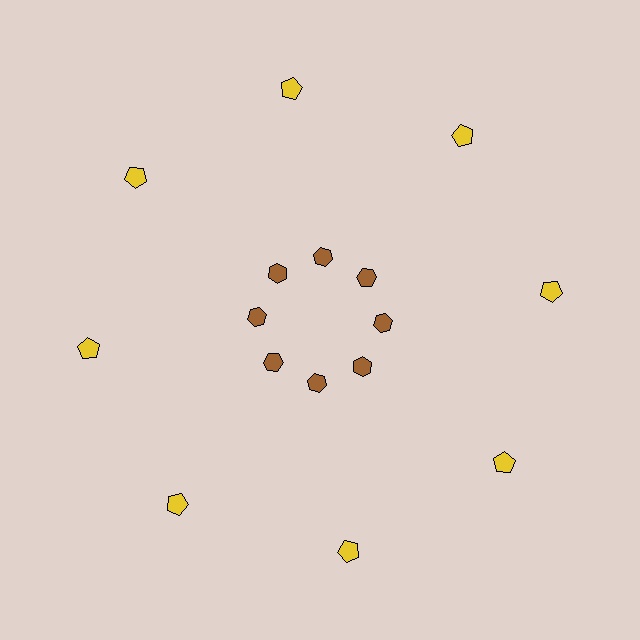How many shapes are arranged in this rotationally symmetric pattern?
There are 16 shapes, arranged in 8 groups of 2.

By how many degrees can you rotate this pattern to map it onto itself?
The pattern maps onto itself every 45 degrees of rotation.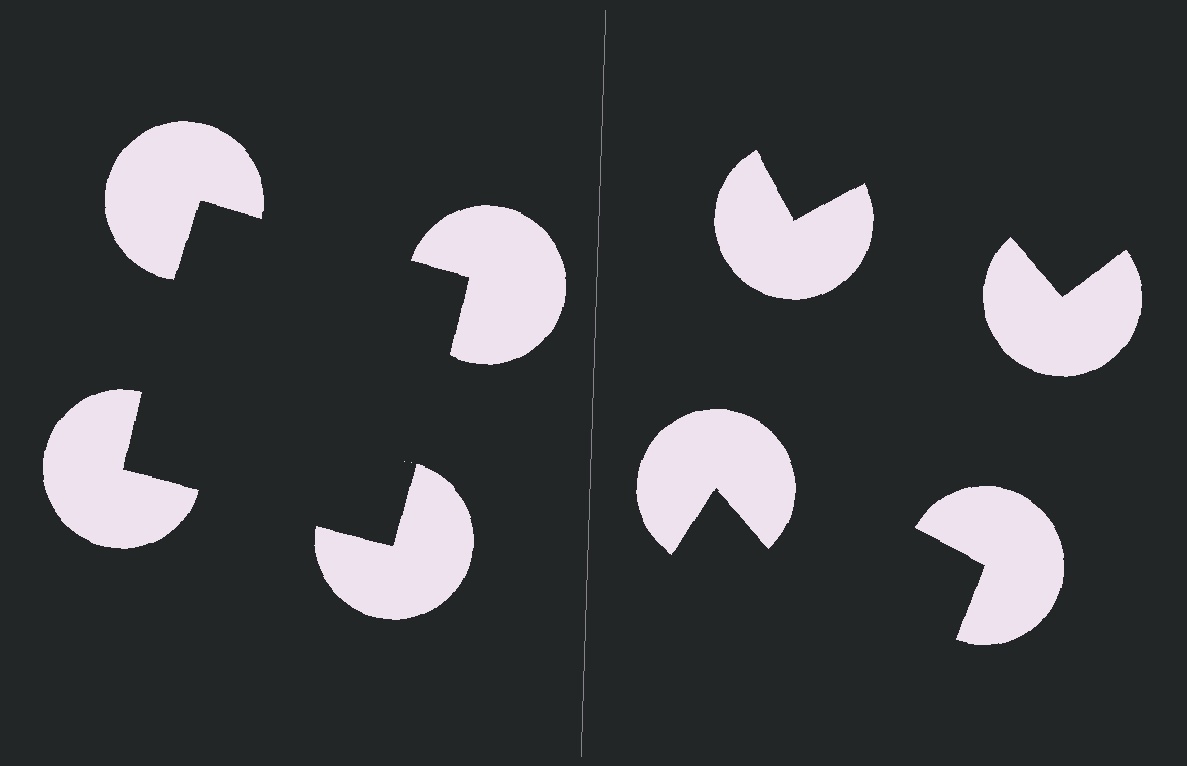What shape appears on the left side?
An illusory square.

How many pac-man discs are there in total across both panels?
8 — 4 on each side.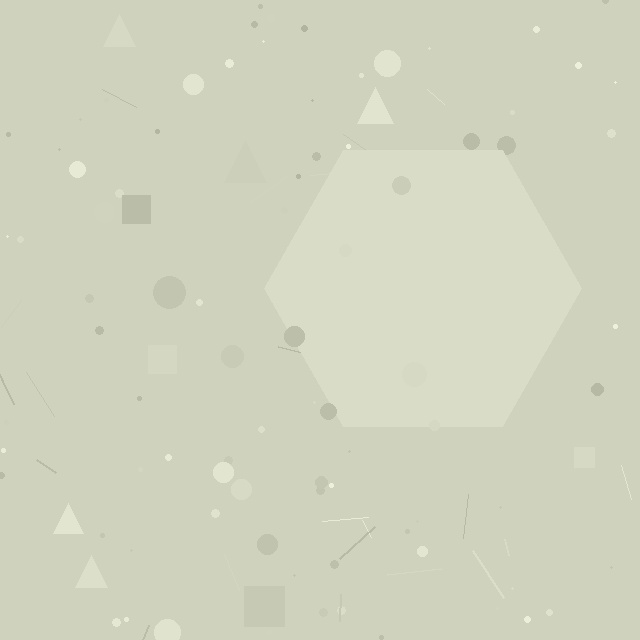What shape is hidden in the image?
A hexagon is hidden in the image.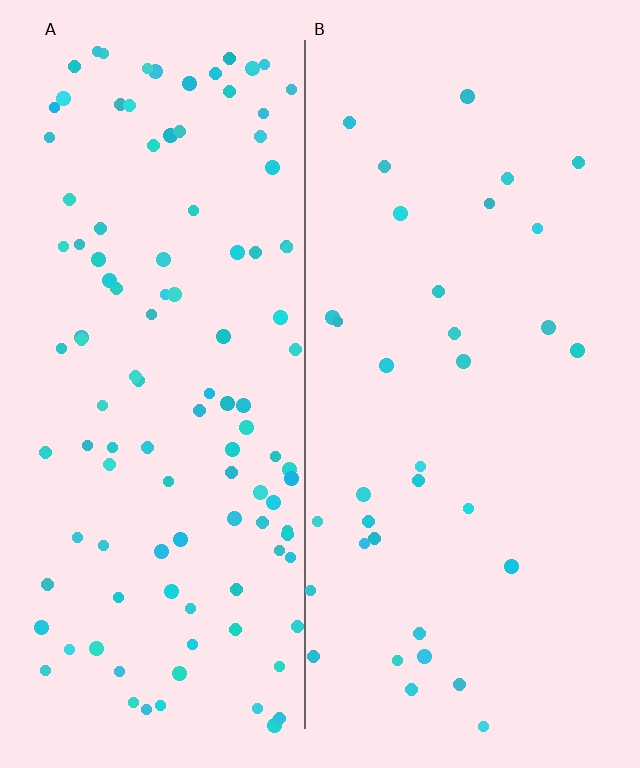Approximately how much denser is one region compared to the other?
Approximately 3.3× — region A over region B.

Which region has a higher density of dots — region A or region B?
A (the left).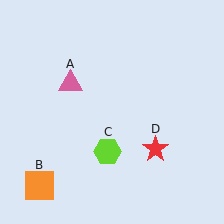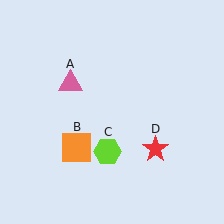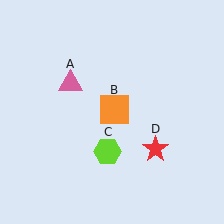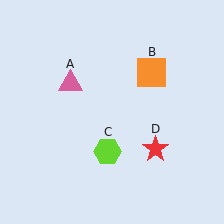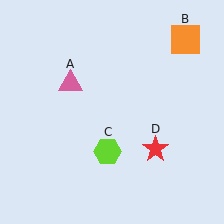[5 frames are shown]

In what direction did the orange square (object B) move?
The orange square (object B) moved up and to the right.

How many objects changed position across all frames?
1 object changed position: orange square (object B).